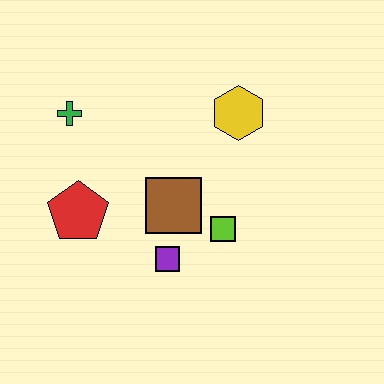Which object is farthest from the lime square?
The green cross is farthest from the lime square.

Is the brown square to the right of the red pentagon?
Yes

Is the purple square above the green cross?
No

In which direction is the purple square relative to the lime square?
The purple square is to the left of the lime square.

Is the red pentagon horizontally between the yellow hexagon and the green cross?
Yes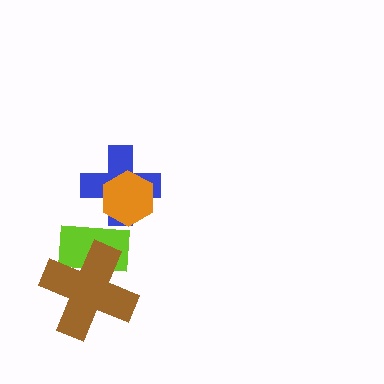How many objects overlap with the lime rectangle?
1 object overlaps with the lime rectangle.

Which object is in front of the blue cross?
The orange hexagon is in front of the blue cross.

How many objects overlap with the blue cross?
1 object overlaps with the blue cross.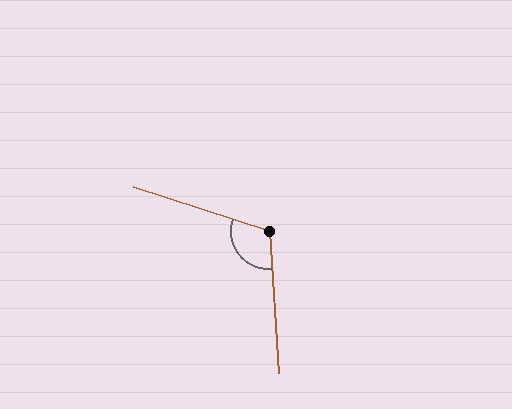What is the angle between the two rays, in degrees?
Approximately 112 degrees.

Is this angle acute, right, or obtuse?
It is obtuse.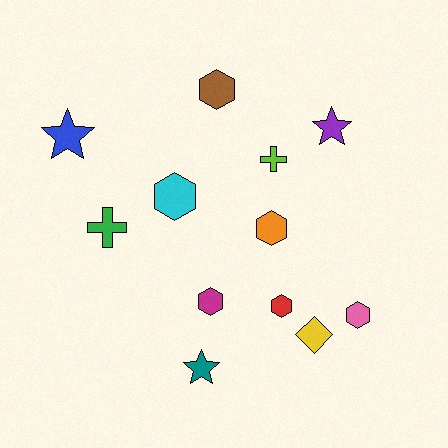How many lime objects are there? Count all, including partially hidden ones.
There is 1 lime object.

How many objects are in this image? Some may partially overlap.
There are 12 objects.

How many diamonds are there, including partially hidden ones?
There is 1 diamond.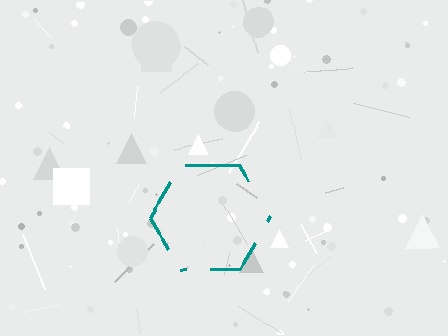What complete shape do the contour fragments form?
The contour fragments form a hexagon.